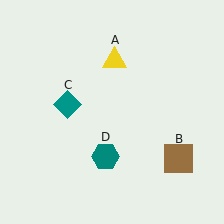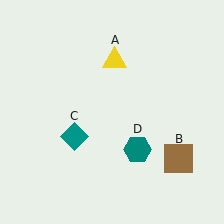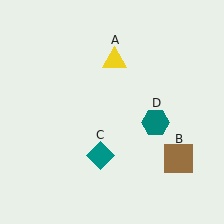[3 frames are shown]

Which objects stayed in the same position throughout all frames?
Yellow triangle (object A) and brown square (object B) remained stationary.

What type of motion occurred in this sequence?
The teal diamond (object C), teal hexagon (object D) rotated counterclockwise around the center of the scene.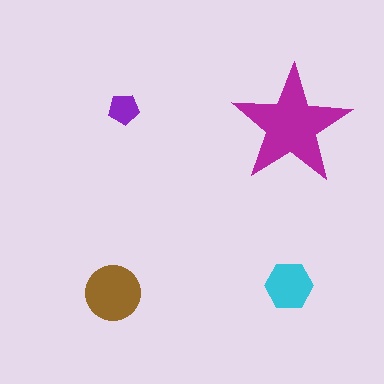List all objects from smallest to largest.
The purple pentagon, the cyan hexagon, the brown circle, the magenta star.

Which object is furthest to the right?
The magenta star is rightmost.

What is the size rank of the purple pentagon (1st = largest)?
4th.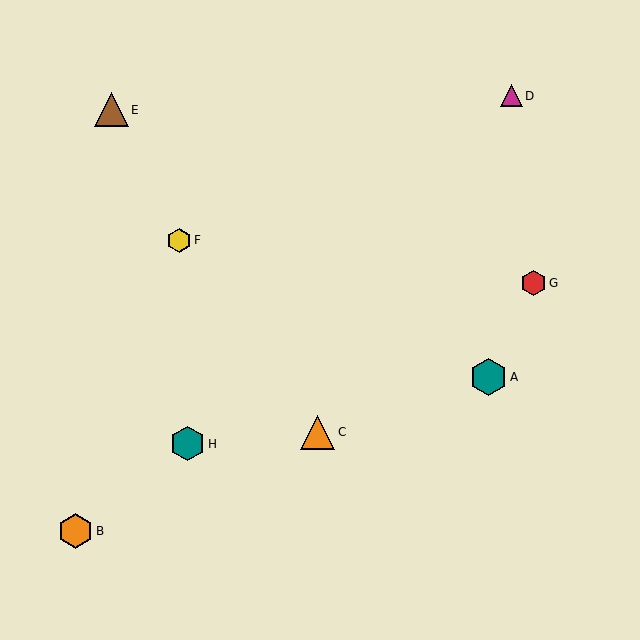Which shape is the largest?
The teal hexagon (labeled A) is the largest.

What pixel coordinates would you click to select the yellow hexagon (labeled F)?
Click at (179, 240) to select the yellow hexagon F.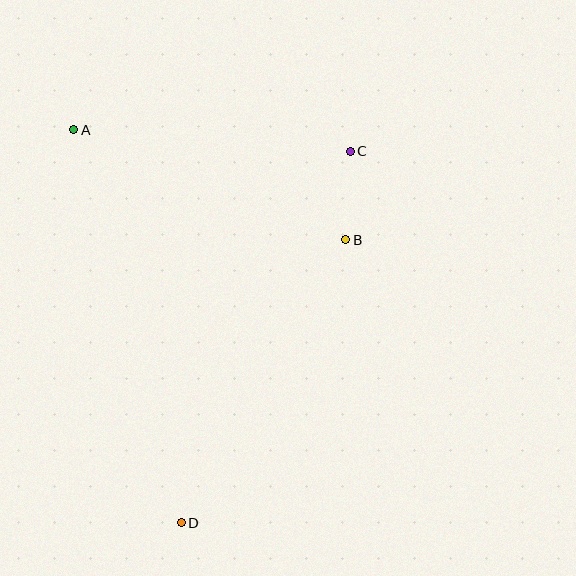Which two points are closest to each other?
Points B and C are closest to each other.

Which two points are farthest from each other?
Points C and D are farthest from each other.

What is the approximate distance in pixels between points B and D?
The distance between B and D is approximately 328 pixels.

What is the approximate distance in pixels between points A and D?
The distance between A and D is approximately 408 pixels.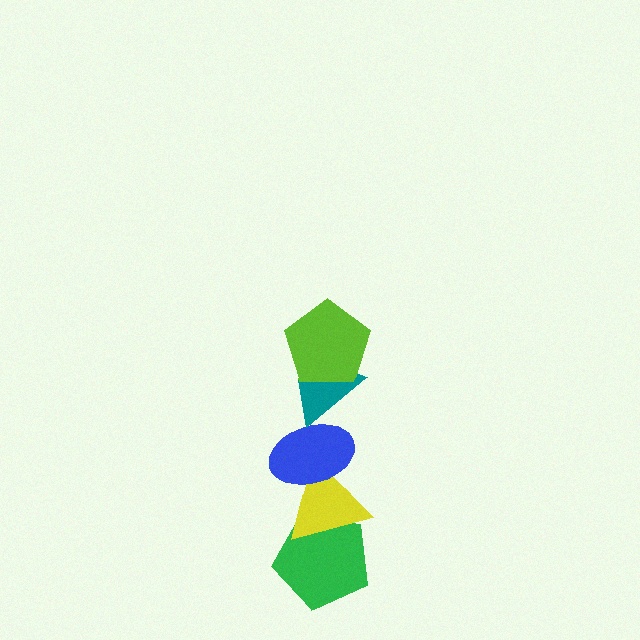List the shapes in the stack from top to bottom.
From top to bottom: the lime pentagon, the teal triangle, the blue ellipse, the yellow triangle, the green pentagon.